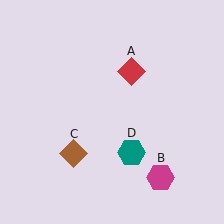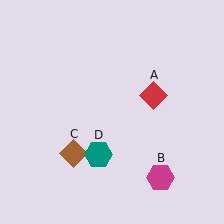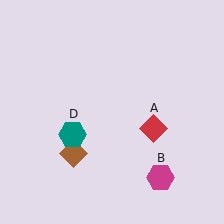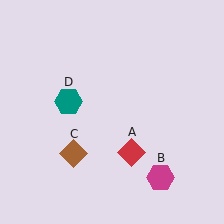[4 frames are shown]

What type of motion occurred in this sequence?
The red diamond (object A), teal hexagon (object D) rotated clockwise around the center of the scene.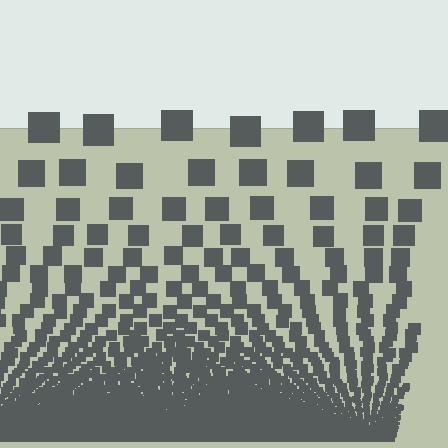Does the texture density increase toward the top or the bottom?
Density increases toward the bottom.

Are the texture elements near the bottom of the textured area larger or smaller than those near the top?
Smaller. The gradient is inverted — elements near the bottom are smaller and denser.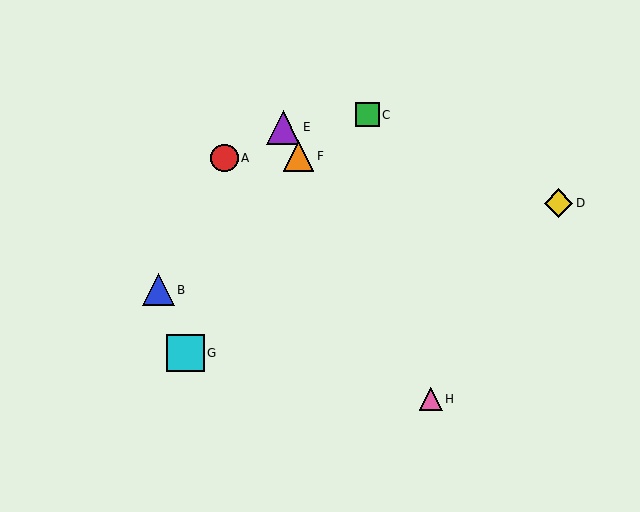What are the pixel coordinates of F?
Object F is at (299, 156).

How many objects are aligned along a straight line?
3 objects (E, F, H) are aligned along a straight line.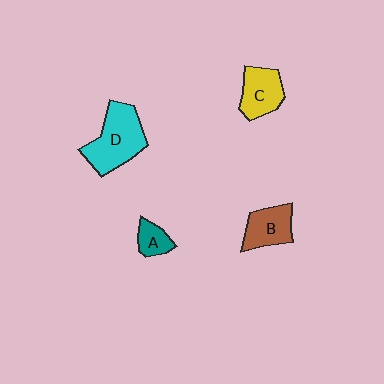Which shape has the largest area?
Shape D (cyan).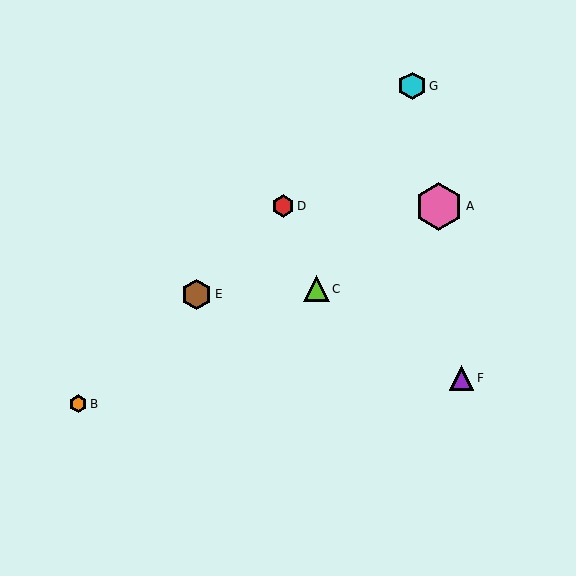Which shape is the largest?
The pink hexagon (labeled A) is the largest.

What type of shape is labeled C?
Shape C is a lime triangle.